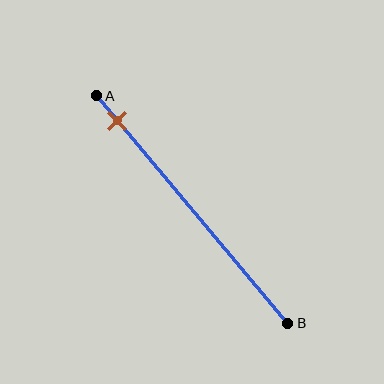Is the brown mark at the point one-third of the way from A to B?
No, the mark is at about 10% from A, not at the 33% one-third point.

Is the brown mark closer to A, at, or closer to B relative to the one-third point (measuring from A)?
The brown mark is closer to point A than the one-third point of segment AB.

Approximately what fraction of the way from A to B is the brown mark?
The brown mark is approximately 10% of the way from A to B.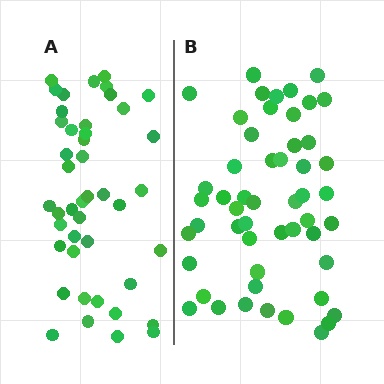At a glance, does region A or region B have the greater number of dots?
Region B (the right region) has more dots.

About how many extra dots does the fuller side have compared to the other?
Region B has roughly 8 or so more dots than region A.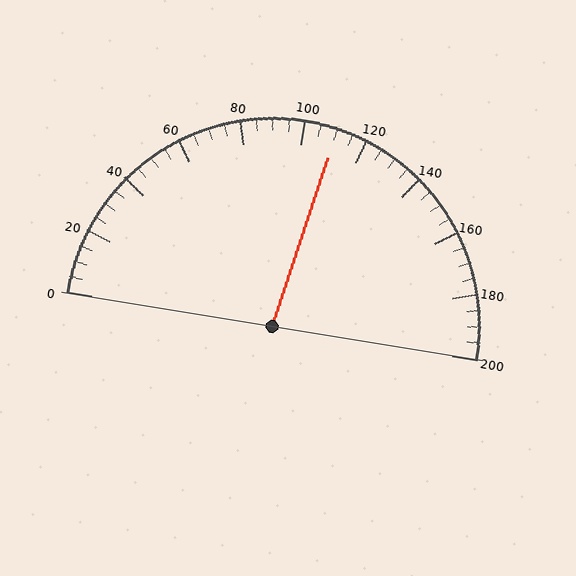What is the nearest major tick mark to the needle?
The nearest major tick mark is 120.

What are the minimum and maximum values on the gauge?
The gauge ranges from 0 to 200.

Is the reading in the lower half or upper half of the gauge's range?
The reading is in the upper half of the range (0 to 200).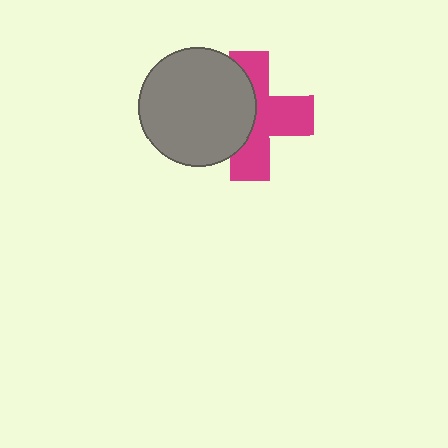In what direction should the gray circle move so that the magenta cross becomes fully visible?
The gray circle should move left. That is the shortest direction to clear the overlap and leave the magenta cross fully visible.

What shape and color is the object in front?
The object in front is a gray circle.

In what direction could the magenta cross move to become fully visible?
The magenta cross could move right. That would shift it out from behind the gray circle entirely.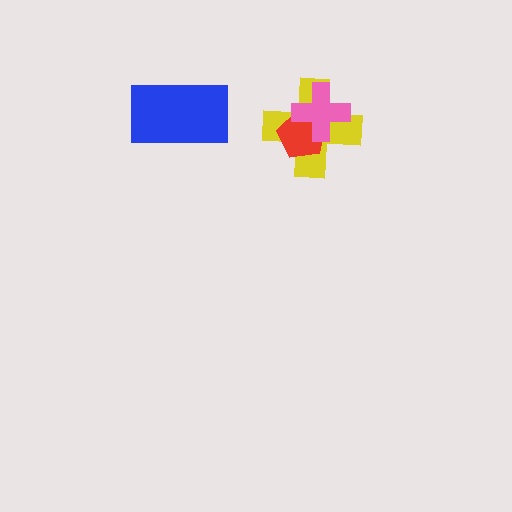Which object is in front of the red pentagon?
The pink cross is in front of the red pentagon.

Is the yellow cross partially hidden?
Yes, it is partially covered by another shape.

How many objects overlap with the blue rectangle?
0 objects overlap with the blue rectangle.